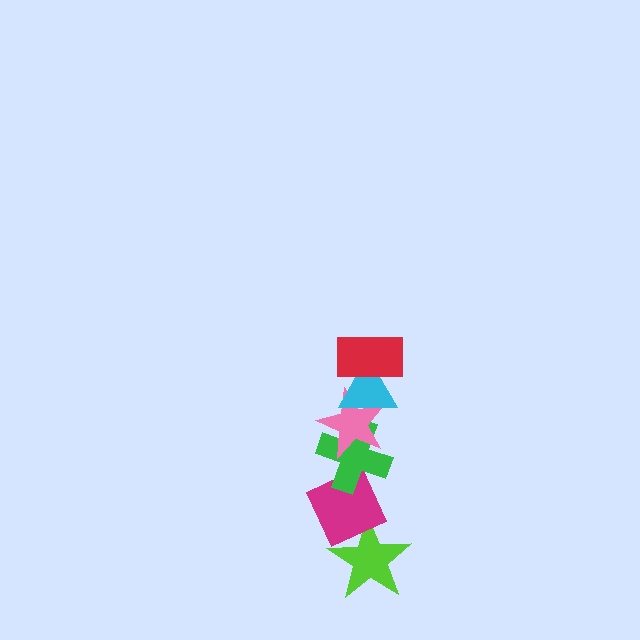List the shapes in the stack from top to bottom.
From top to bottom: the red rectangle, the cyan triangle, the pink star, the green cross, the magenta diamond, the lime star.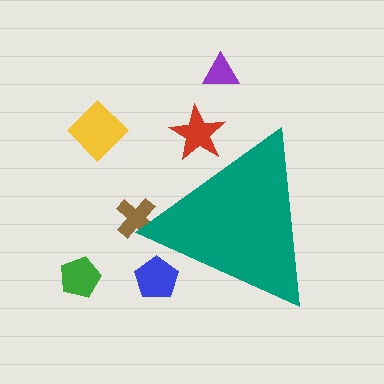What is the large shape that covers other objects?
A teal triangle.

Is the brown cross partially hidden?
Yes, the brown cross is partially hidden behind the teal triangle.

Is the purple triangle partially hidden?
No, the purple triangle is fully visible.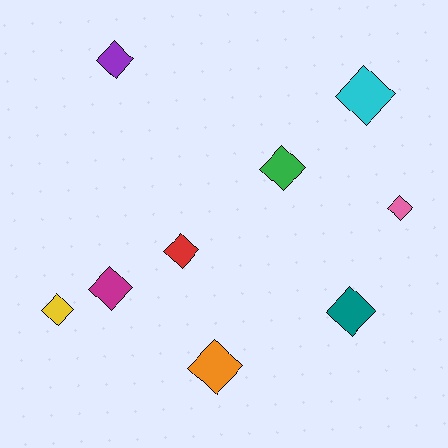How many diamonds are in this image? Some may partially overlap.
There are 9 diamonds.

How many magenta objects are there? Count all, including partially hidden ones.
There is 1 magenta object.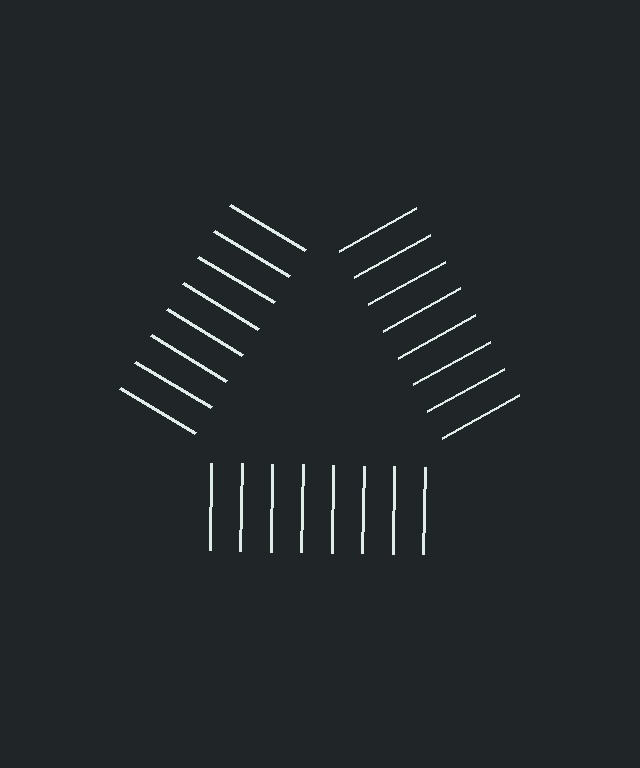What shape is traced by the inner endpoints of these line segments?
An illusory triangle — the line segments terminate on its edges but no continuous stroke is drawn.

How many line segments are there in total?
24 — 8 along each of the 3 edges.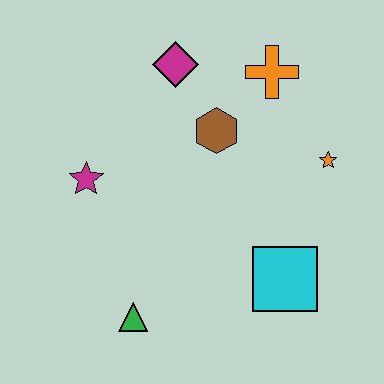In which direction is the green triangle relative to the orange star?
The green triangle is to the left of the orange star.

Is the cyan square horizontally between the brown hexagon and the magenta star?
No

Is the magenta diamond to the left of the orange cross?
Yes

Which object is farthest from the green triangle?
The orange cross is farthest from the green triangle.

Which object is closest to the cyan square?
The orange star is closest to the cyan square.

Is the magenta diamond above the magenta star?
Yes